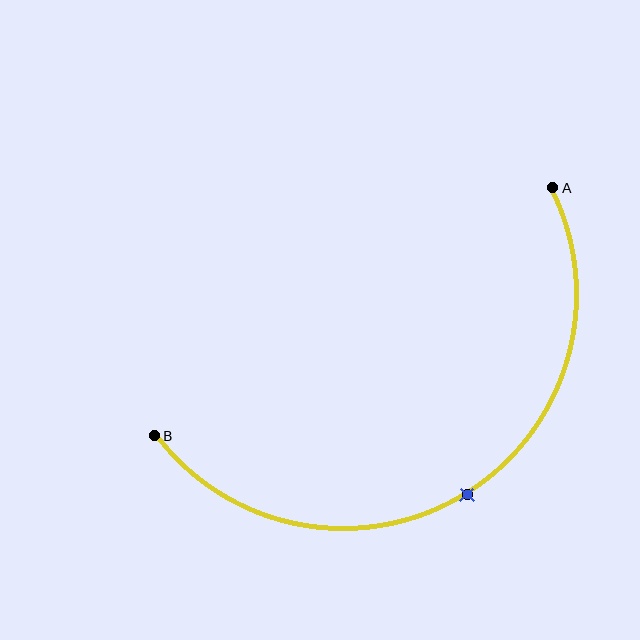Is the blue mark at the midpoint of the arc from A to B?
Yes. The blue mark lies on the arc at equal arc-length from both A and B — it is the arc midpoint.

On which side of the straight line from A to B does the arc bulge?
The arc bulges below the straight line connecting A and B.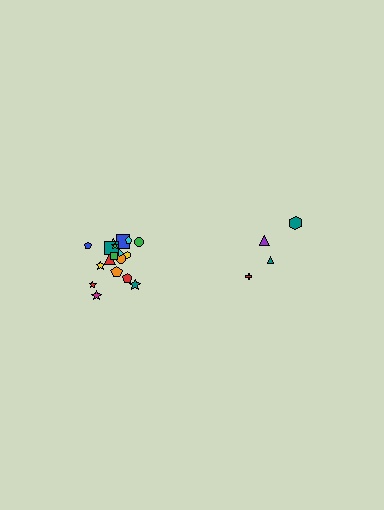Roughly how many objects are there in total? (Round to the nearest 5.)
Roughly 20 objects in total.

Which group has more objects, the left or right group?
The left group.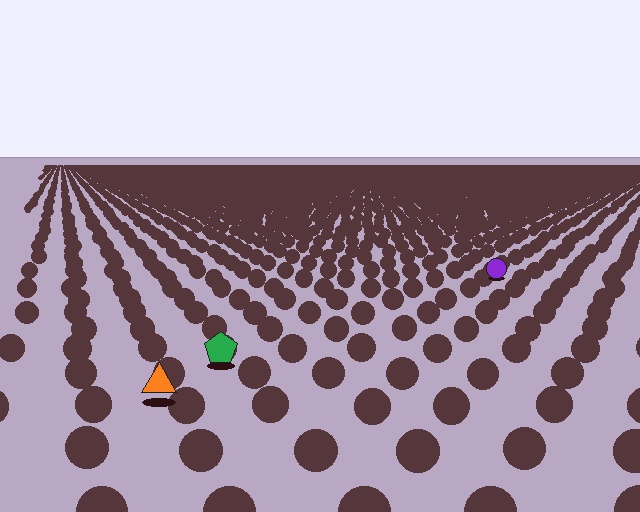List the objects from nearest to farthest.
From nearest to farthest: the orange triangle, the green pentagon, the purple circle.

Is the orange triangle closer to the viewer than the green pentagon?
Yes. The orange triangle is closer — you can tell from the texture gradient: the ground texture is coarser near it.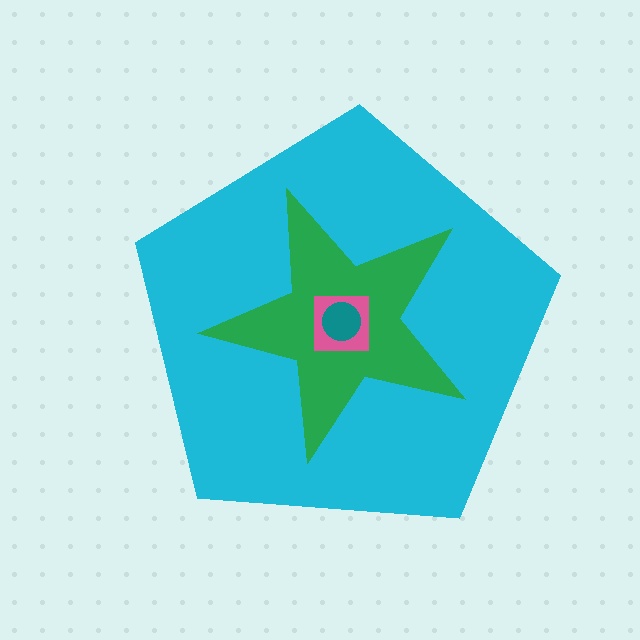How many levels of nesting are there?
4.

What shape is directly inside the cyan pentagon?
The green star.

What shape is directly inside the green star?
The pink square.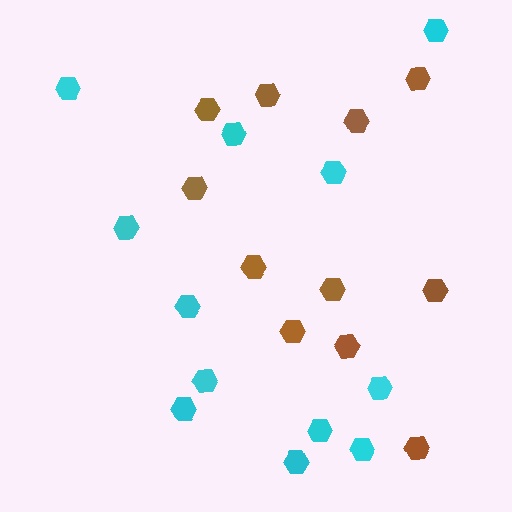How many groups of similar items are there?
There are 2 groups: one group of cyan hexagons (12) and one group of brown hexagons (11).